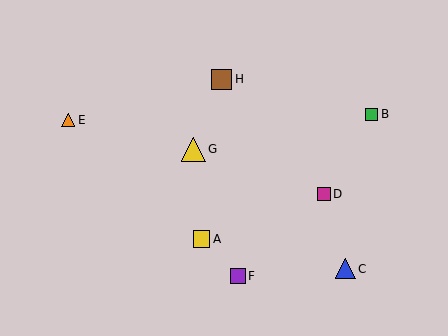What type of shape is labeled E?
Shape E is an orange triangle.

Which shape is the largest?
The yellow triangle (labeled G) is the largest.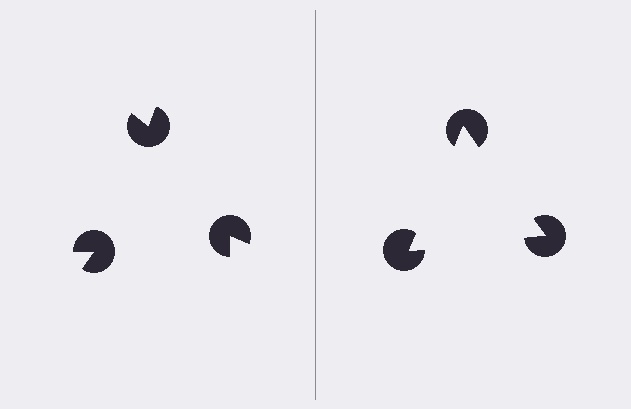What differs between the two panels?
The pac-man discs are positioned identically on both sides; only the wedge orientations differ. On the right they align to a triangle; on the left they are misaligned.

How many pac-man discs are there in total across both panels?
6 — 3 on each side.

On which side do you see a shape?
An illusory triangle appears on the right side. On the left side the wedge cuts are rotated, so no coherent shape forms.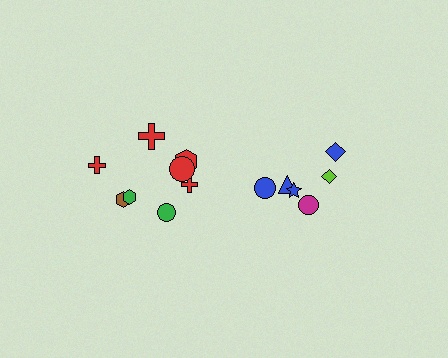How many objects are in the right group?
There are 6 objects.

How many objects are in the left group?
There are 8 objects.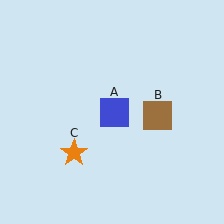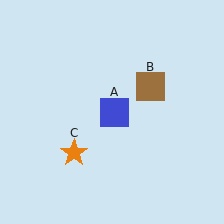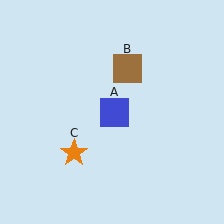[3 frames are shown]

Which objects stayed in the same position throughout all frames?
Blue square (object A) and orange star (object C) remained stationary.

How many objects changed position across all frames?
1 object changed position: brown square (object B).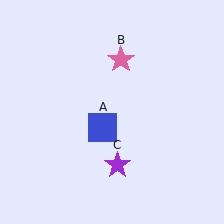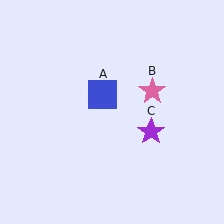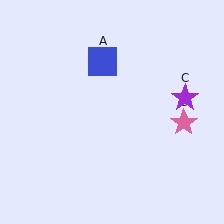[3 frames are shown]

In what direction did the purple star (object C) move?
The purple star (object C) moved up and to the right.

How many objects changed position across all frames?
3 objects changed position: blue square (object A), pink star (object B), purple star (object C).